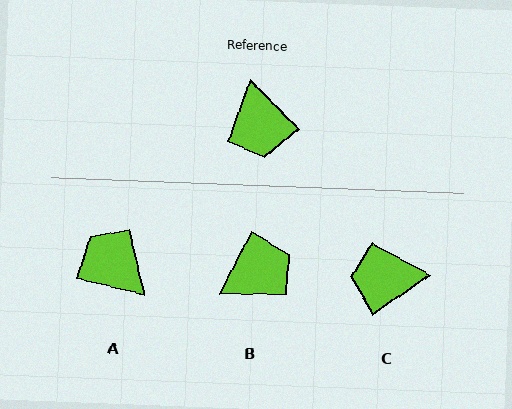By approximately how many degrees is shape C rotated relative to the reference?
Approximately 100 degrees clockwise.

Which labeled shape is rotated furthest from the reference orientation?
A, about 147 degrees away.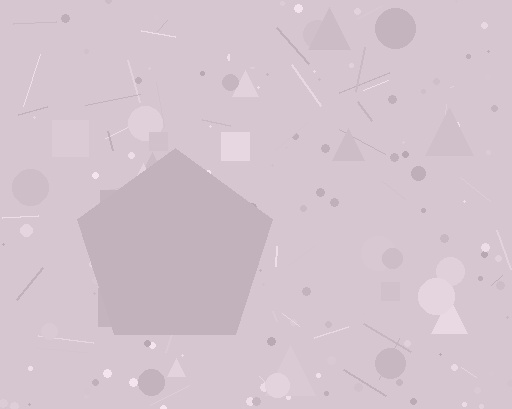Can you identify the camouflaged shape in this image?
The camouflaged shape is a pentagon.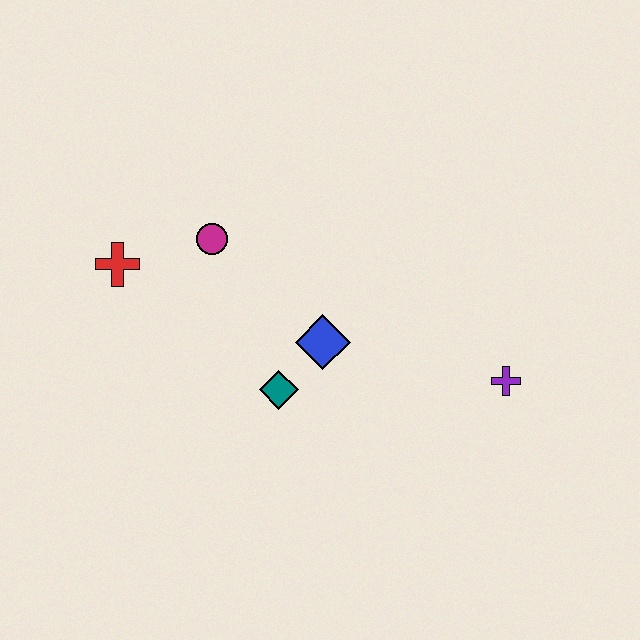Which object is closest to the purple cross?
The blue diamond is closest to the purple cross.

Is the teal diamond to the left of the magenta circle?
No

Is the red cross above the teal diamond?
Yes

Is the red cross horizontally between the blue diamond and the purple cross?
No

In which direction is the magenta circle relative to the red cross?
The magenta circle is to the right of the red cross.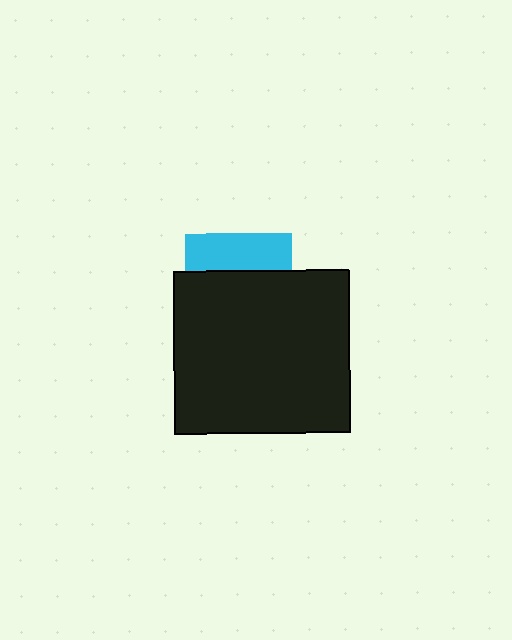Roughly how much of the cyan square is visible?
A small part of it is visible (roughly 34%).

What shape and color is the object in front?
The object in front is a black rectangle.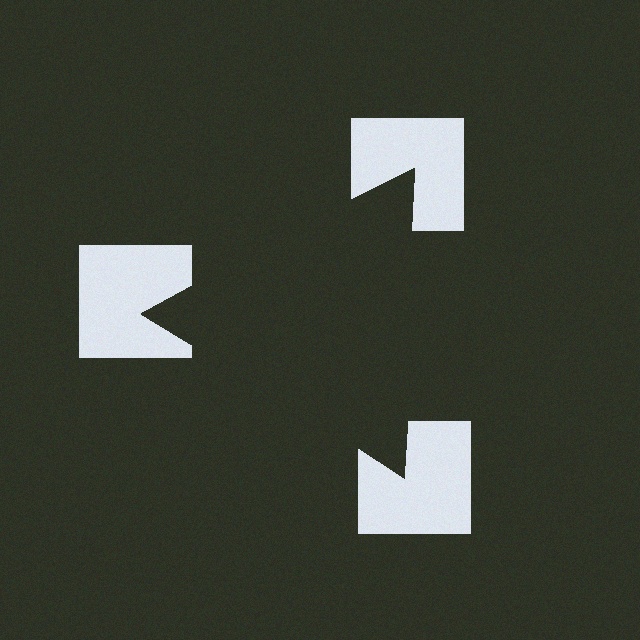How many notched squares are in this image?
There are 3 — one at each vertex of the illusory triangle.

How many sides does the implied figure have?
3 sides.